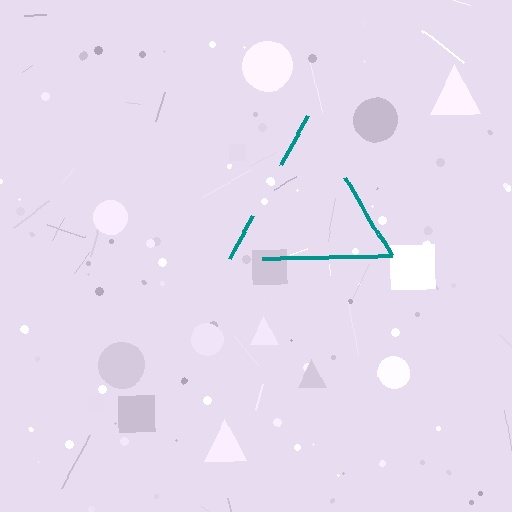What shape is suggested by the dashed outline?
The dashed outline suggests a triangle.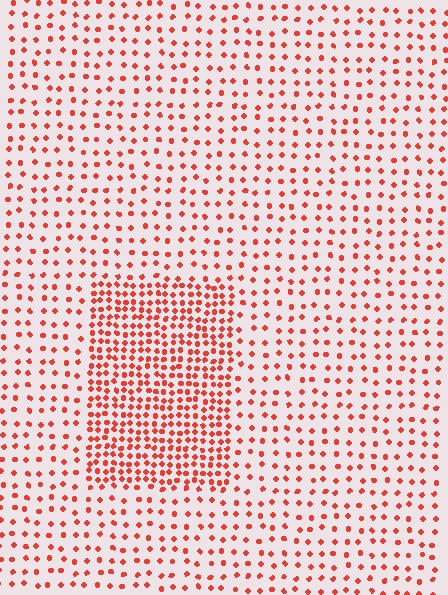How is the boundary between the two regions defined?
The boundary is defined by a change in element density (approximately 2.3x ratio). All elements are the same color, size, and shape.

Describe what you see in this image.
The image contains small red elements arranged at two different densities. A rectangle-shaped region is visible where the elements are more densely packed than the surrounding area.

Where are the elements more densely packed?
The elements are more densely packed inside the rectangle boundary.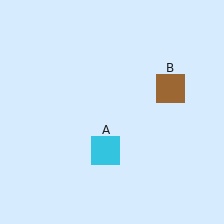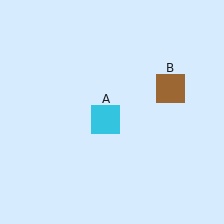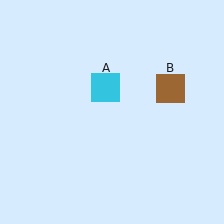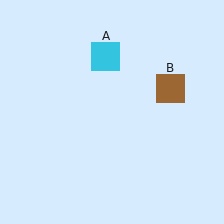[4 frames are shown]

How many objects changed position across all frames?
1 object changed position: cyan square (object A).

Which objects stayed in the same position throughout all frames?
Brown square (object B) remained stationary.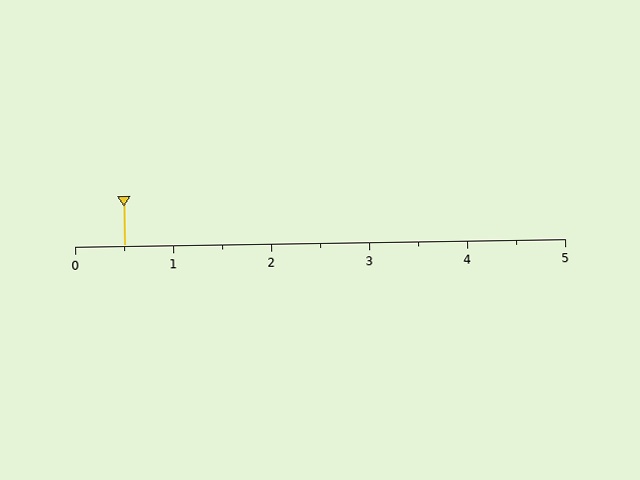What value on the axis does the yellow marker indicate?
The marker indicates approximately 0.5.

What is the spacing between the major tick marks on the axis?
The major ticks are spaced 1 apart.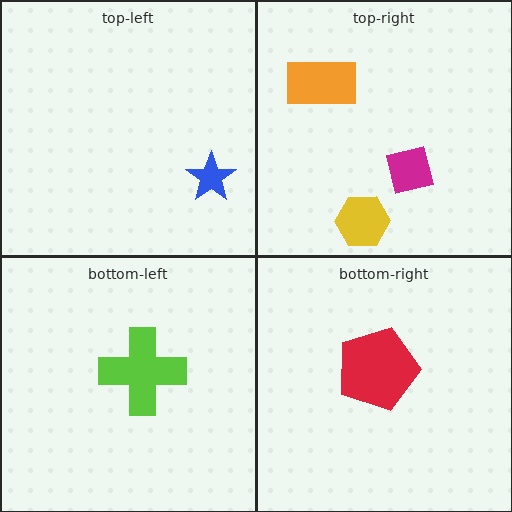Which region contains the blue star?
The top-left region.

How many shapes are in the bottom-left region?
1.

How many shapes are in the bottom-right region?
1.